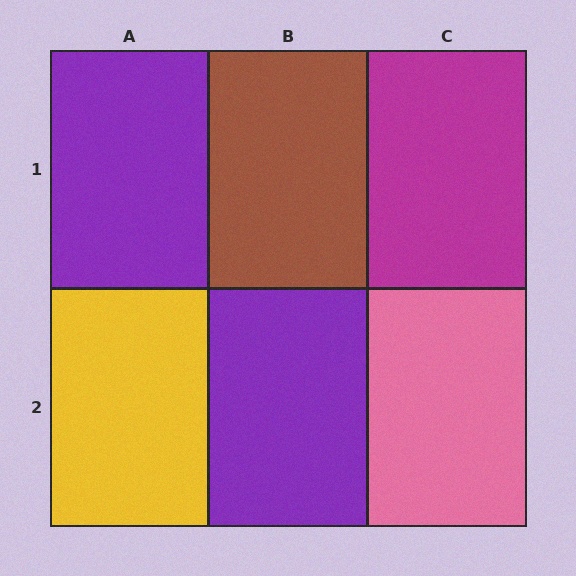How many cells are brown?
1 cell is brown.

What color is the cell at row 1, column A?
Purple.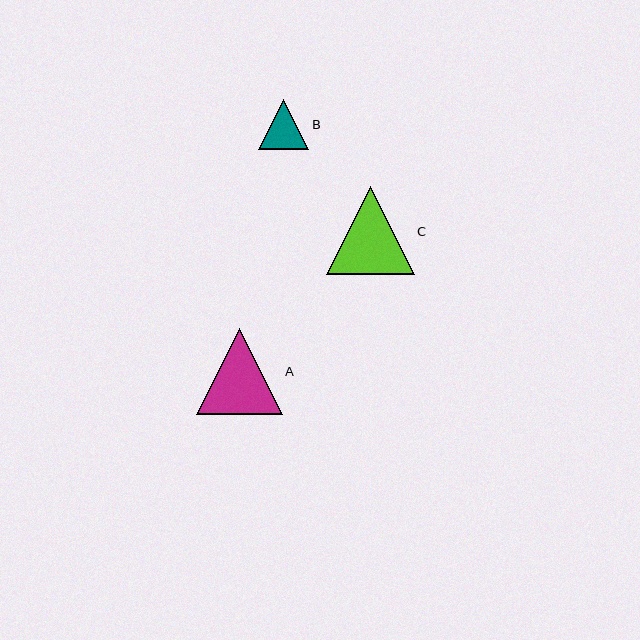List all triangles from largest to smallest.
From largest to smallest: C, A, B.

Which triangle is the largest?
Triangle C is the largest with a size of approximately 88 pixels.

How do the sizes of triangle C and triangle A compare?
Triangle C and triangle A are approximately the same size.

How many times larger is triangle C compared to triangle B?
Triangle C is approximately 1.7 times the size of triangle B.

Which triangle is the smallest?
Triangle B is the smallest with a size of approximately 50 pixels.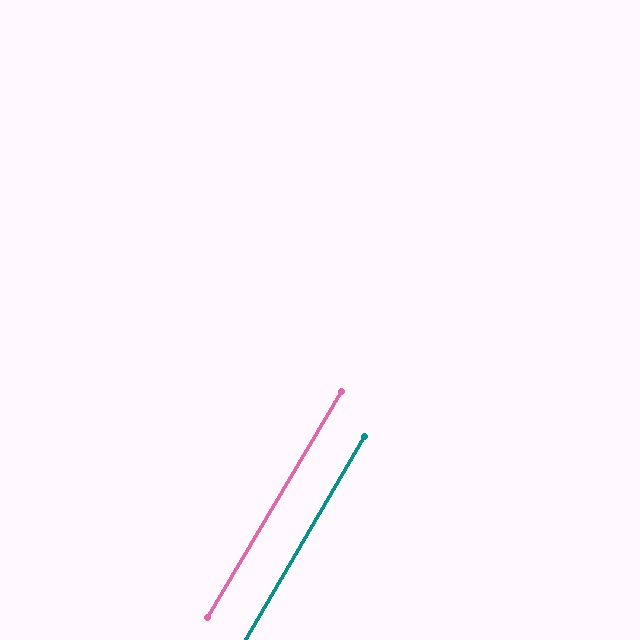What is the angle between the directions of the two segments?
Approximately 0 degrees.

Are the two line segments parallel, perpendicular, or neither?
Parallel — their directions differ by only 0.1°.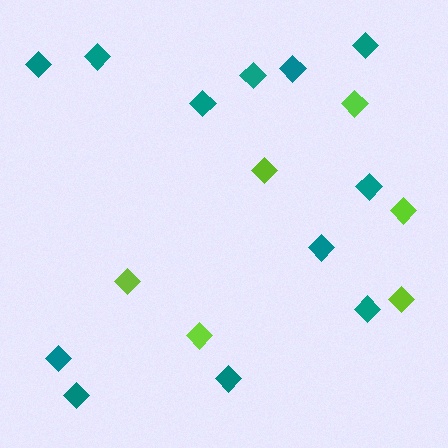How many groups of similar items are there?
There are 2 groups: one group of teal diamonds (12) and one group of lime diamonds (6).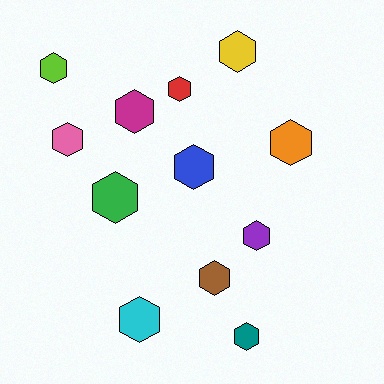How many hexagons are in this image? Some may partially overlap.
There are 12 hexagons.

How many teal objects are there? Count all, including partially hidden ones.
There is 1 teal object.